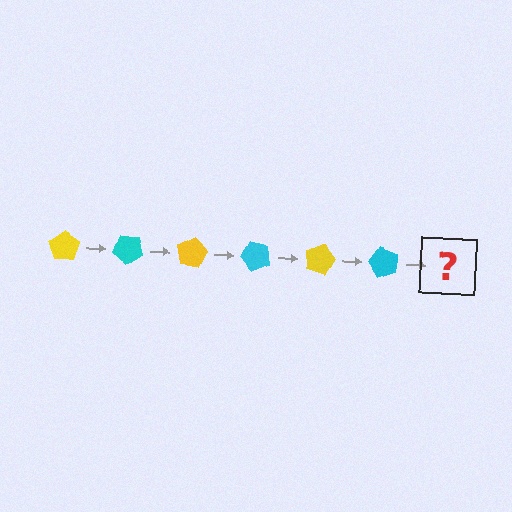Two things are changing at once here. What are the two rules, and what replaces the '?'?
The two rules are that it rotates 40 degrees each step and the color cycles through yellow and cyan. The '?' should be a yellow pentagon, rotated 240 degrees from the start.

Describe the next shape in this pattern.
It should be a yellow pentagon, rotated 240 degrees from the start.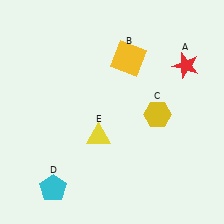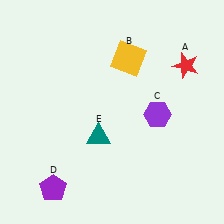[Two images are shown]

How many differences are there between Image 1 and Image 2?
There are 3 differences between the two images.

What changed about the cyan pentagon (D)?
In Image 1, D is cyan. In Image 2, it changed to purple.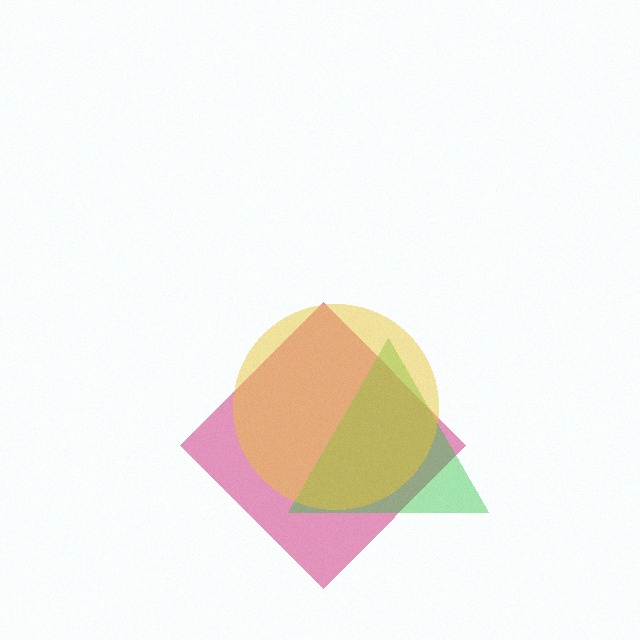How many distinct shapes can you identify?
There are 3 distinct shapes: a pink diamond, a green triangle, a yellow circle.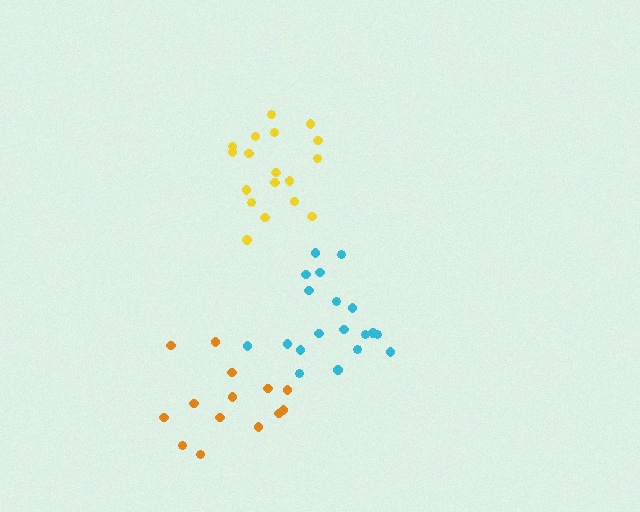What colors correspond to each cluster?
The clusters are colored: cyan, orange, yellow.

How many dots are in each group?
Group 1: 19 dots, Group 2: 14 dots, Group 3: 18 dots (51 total).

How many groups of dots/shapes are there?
There are 3 groups.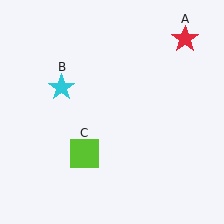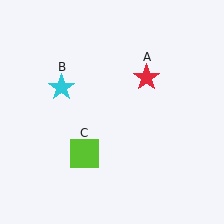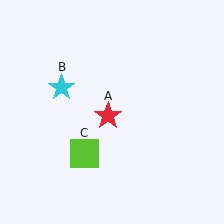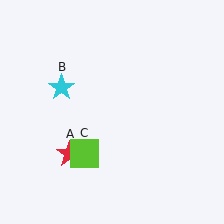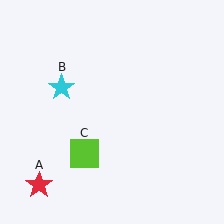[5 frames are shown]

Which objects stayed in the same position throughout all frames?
Cyan star (object B) and lime square (object C) remained stationary.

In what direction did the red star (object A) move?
The red star (object A) moved down and to the left.